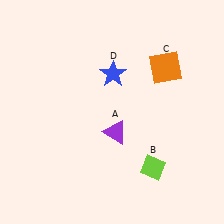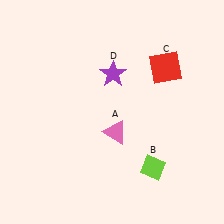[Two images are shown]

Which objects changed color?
A changed from purple to pink. C changed from orange to red. D changed from blue to purple.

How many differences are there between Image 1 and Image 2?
There are 3 differences between the two images.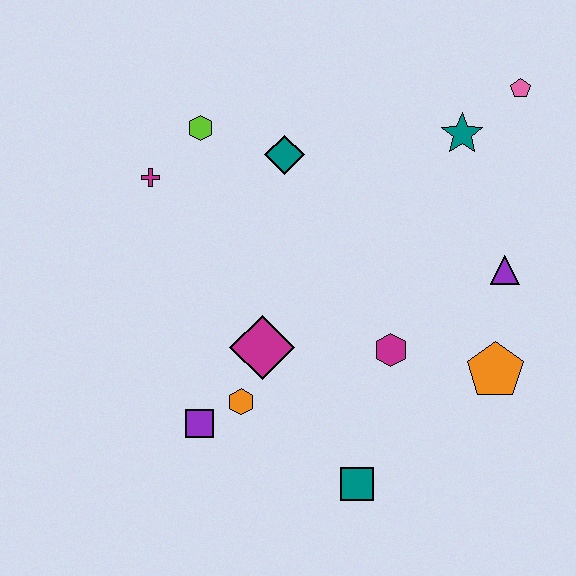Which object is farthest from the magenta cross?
The orange pentagon is farthest from the magenta cross.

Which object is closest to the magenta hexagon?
The orange pentagon is closest to the magenta hexagon.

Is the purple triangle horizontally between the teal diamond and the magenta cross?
No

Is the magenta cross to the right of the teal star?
No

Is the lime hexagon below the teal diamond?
No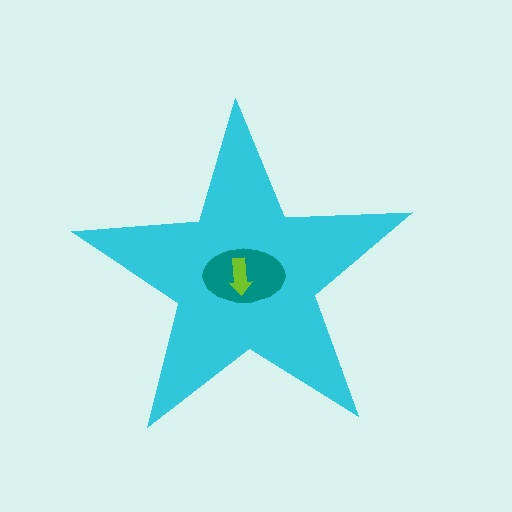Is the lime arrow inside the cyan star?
Yes.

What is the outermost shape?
The cyan star.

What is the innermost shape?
The lime arrow.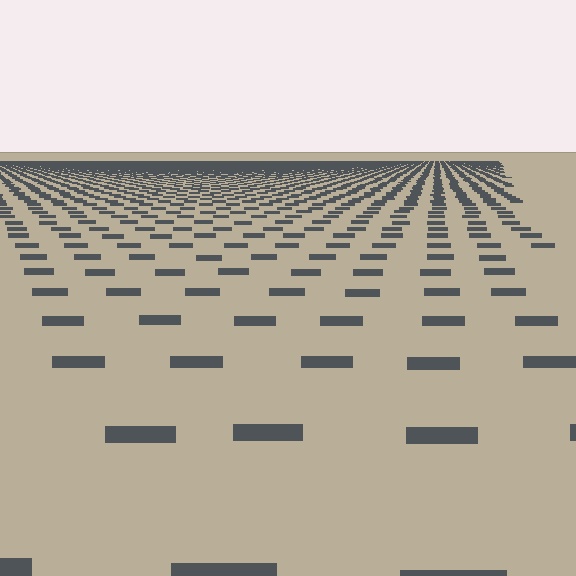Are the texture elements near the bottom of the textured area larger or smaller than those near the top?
Larger. Near the bottom, elements are closer to the viewer and appear at a bigger on-screen size.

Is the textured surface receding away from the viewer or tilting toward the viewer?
The surface is receding away from the viewer. Texture elements get smaller and denser toward the top.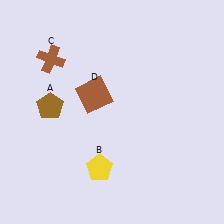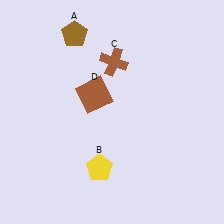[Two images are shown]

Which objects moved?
The objects that moved are: the brown pentagon (A), the brown cross (C).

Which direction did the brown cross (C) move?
The brown cross (C) moved right.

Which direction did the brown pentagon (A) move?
The brown pentagon (A) moved up.